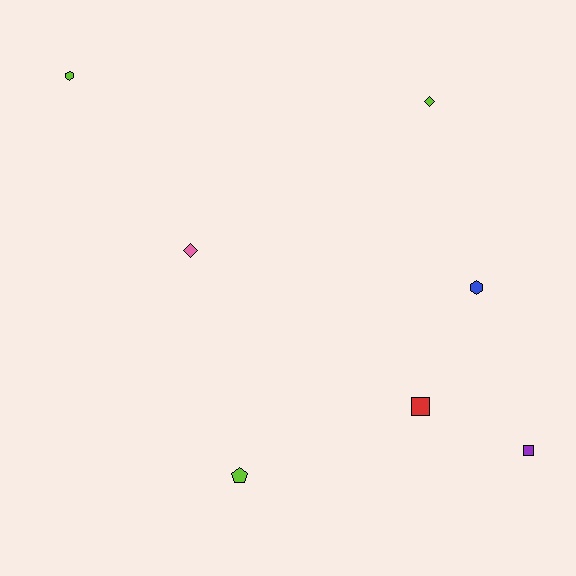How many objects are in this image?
There are 7 objects.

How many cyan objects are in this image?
There are no cyan objects.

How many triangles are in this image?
There are no triangles.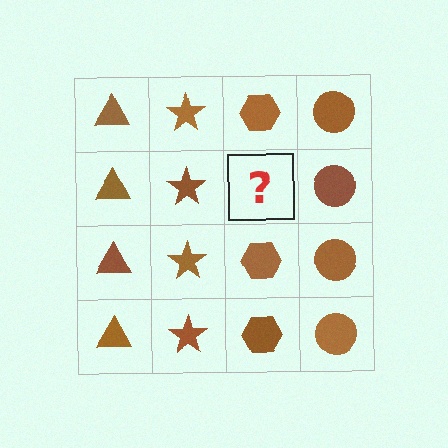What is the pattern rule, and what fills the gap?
The rule is that each column has a consistent shape. The gap should be filled with a brown hexagon.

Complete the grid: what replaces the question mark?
The question mark should be replaced with a brown hexagon.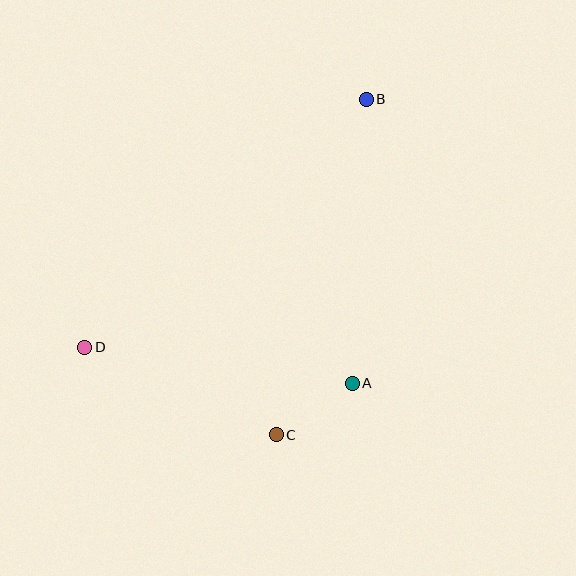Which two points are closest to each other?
Points A and C are closest to each other.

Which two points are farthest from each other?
Points B and D are farthest from each other.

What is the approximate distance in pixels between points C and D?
The distance between C and D is approximately 210 pixels.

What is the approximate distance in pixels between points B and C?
The distance between B and C is approximately 347 pixels.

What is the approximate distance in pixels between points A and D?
The distance between A and D is approximately 270 pixels.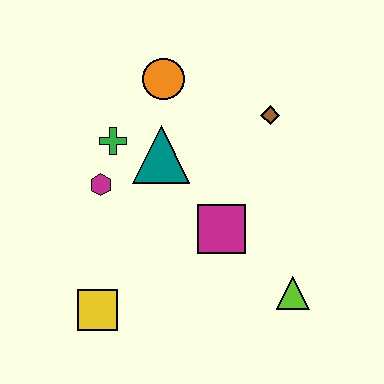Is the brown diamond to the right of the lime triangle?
No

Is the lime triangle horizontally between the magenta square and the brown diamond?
No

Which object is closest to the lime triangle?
The magenta square is closest to the lime triangle.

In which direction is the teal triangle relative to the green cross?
The teal triangle is to the right of the green cross.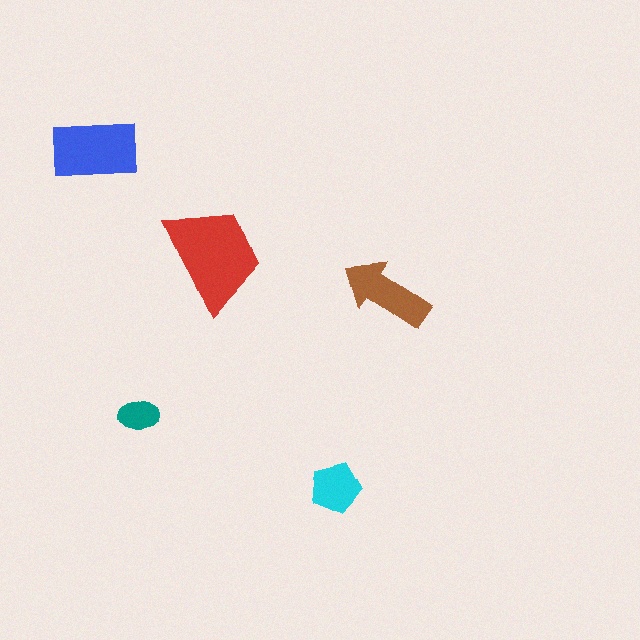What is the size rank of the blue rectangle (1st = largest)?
2nd.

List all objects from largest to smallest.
The red trapezoid, the blue rectangle, the brown arrow, the cyan pentagon, the teal ellipse.